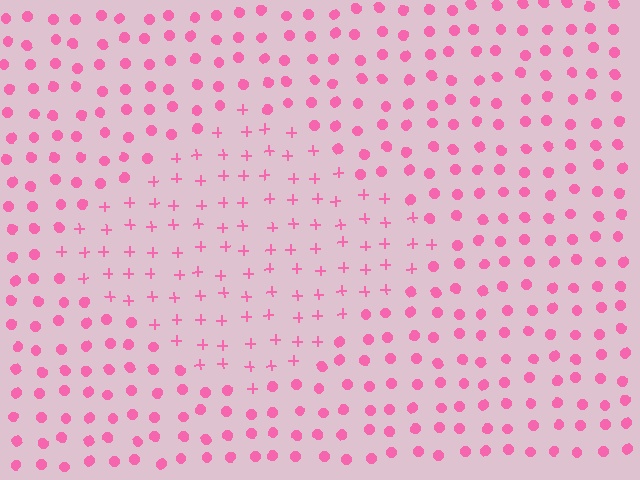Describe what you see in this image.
The image is filled with small pink elements arranged in a uniform grid. A diamond-shaped region contains plus signs, while the surrounding area contains circles. The boundary is defined purely by the change in element shape.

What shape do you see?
I see a diamond.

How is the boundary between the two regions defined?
The boundary is defined by a change in element shape: plus signs inside vs. circles outside. All elements share the same color and spacing.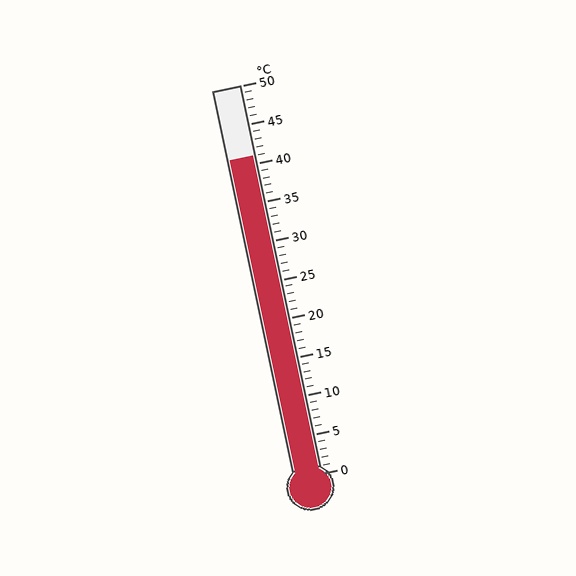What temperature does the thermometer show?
The thermometer shows approximately 41°C.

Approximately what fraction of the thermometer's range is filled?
The thermometer is filled to approximately 80% of its range.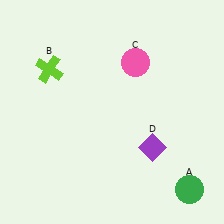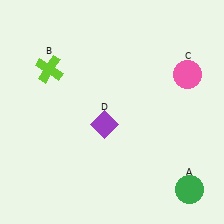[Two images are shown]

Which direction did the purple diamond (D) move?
The purple diamond (D) moved left.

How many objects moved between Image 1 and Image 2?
2 objects moved between the two images.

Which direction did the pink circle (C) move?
The pink circle (C) moved right.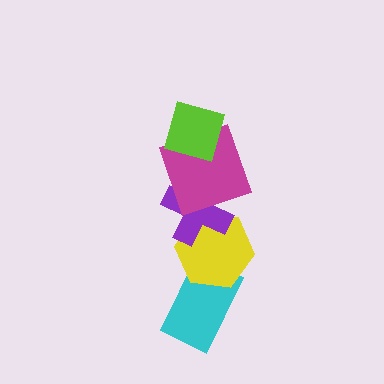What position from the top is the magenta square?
The magenta square is 2nd from the top.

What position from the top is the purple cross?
The purple cross is 3rd from the top.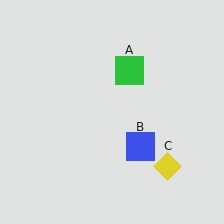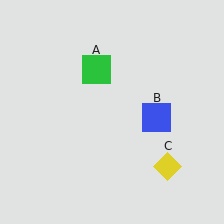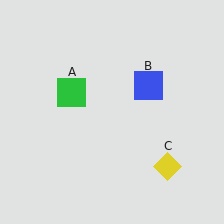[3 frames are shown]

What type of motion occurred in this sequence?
The green square (object A), blue square (object B) rotated counterclockwise around the center of the scene.